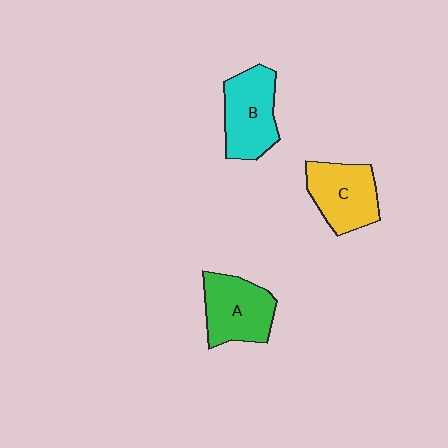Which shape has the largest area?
Shape B (cyan).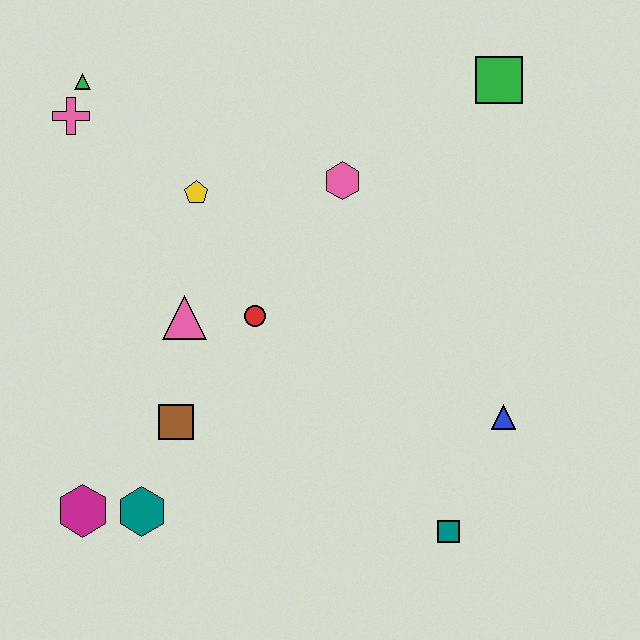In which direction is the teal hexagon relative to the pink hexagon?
The teal hexagon is below the pink hexagon.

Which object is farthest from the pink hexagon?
The magenta hexagon is farthest from the pink hexagon.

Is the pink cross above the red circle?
Yes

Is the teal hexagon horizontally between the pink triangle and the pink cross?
Yes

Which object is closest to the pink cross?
The green triangle is closest to the pink cross.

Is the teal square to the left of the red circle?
No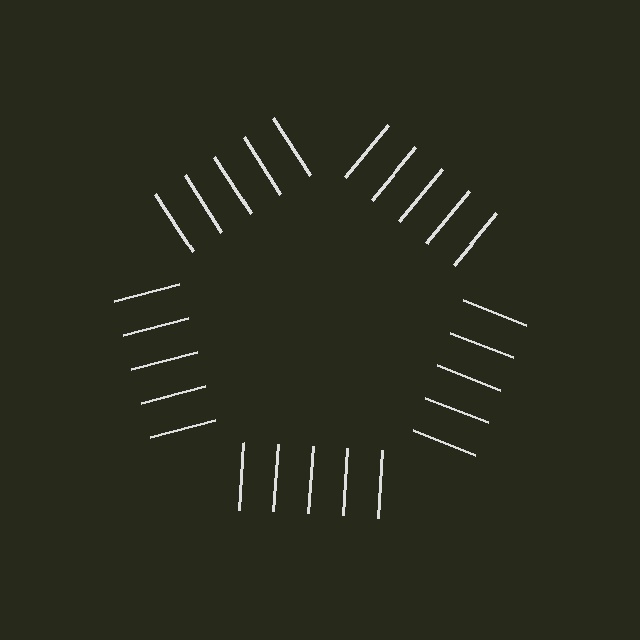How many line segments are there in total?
25 — 5 along each of the 5 edges.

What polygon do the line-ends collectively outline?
An illusory pentagon — the line segments terminate on its edges but no continuous stroke is drawn.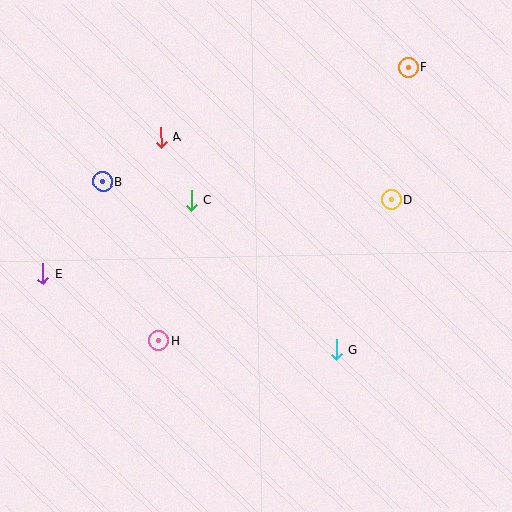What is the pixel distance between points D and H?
The distance between D and H is 272 pixels.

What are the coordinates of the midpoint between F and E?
The midpoint between F and E is at (226, 171).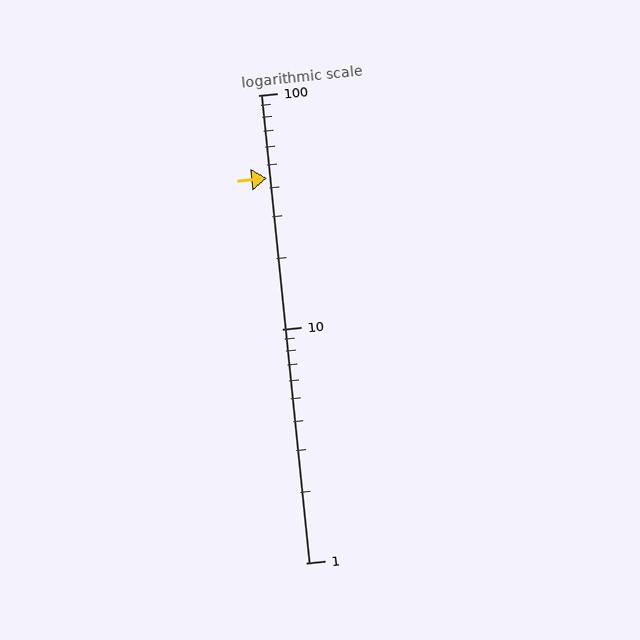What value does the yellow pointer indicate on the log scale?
The pointer indicates approximately 44.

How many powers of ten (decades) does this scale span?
The scale spans 2 decades, from 1 to 100.